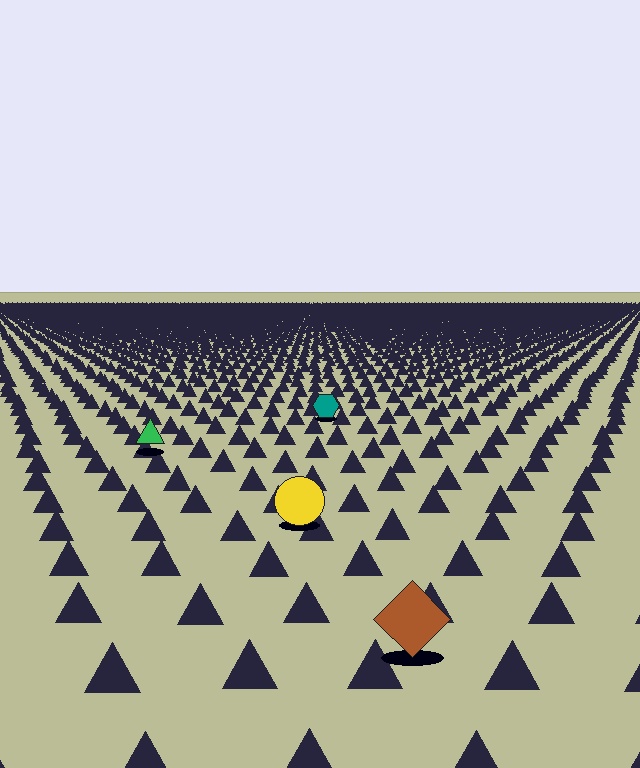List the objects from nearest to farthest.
From nearest to farthest: the brown diamond, the yellow circle, the green triangle, the teal hexagon.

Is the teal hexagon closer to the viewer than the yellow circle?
No. The yellow circle is closer — you can tell from the texture gradient: the ground texture is coarser near it.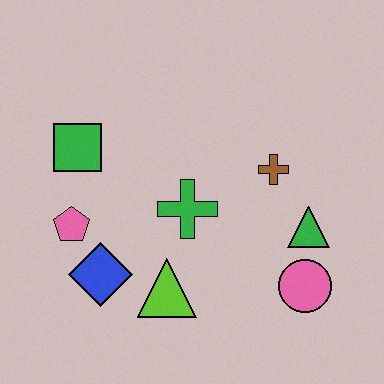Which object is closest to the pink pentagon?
The blue diamond is closest to the pink pentagon.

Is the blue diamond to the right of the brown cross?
No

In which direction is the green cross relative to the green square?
The green cross is to the right of the green square.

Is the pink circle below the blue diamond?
Yes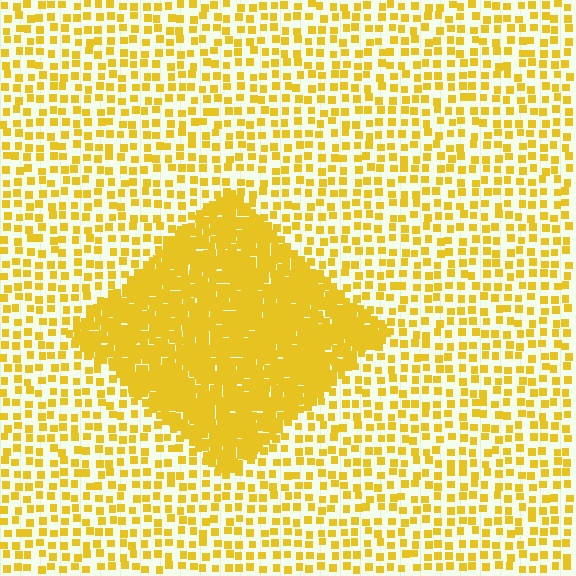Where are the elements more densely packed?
The elements are more densely packed inside the diamond boundary.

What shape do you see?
I see a diamond.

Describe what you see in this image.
The image contains small yellow elements arranged at two different densities. A diamond-shaped region is visible where the elements are more densely packed than the surrounding area.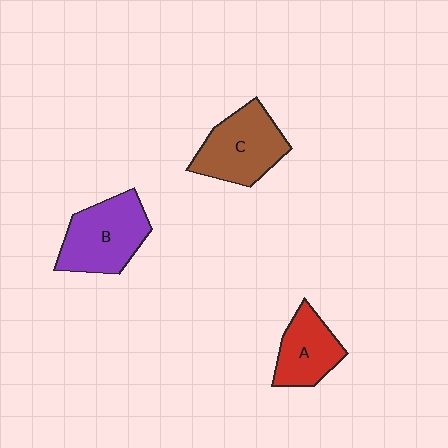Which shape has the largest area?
Shape B (purple).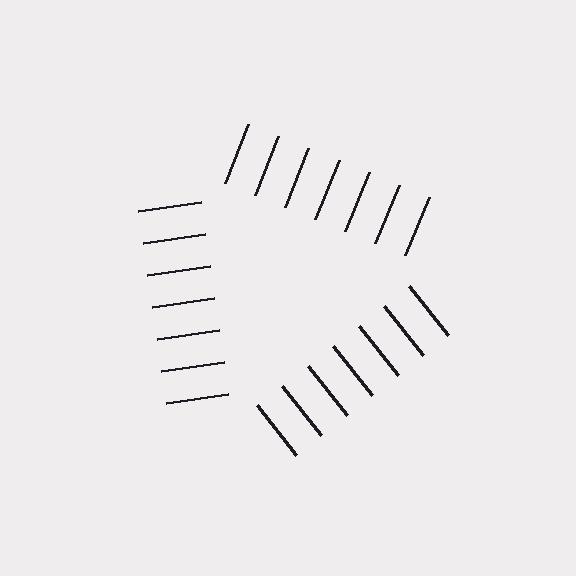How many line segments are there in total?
21 — 7 along each of the 3 edges.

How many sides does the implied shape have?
3 sides — the line-ends trace a triangle.